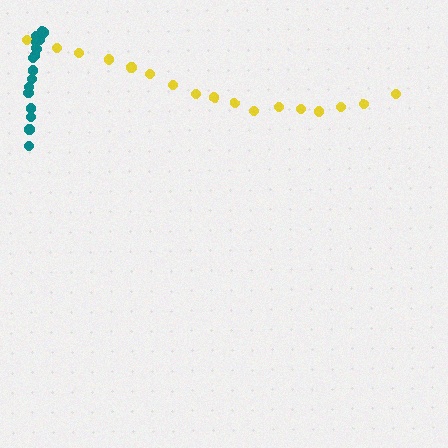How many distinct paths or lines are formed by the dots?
There are 2 distinct paths.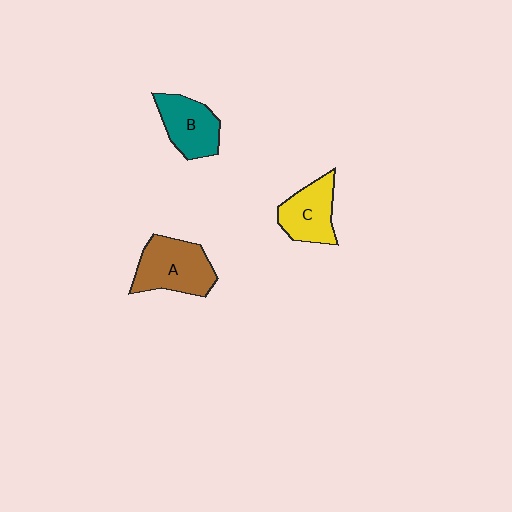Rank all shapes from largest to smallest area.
From largest to smallest: A (brown), B (teal), C (yellow).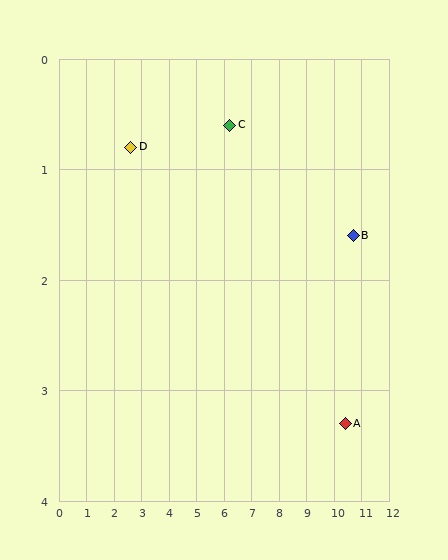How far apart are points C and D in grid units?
Points C and D are about 3.6 grid units apart.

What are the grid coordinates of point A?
Point A is at approximately (10.4, 3.3).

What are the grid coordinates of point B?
Point B is at approximately (10.7, 1.6).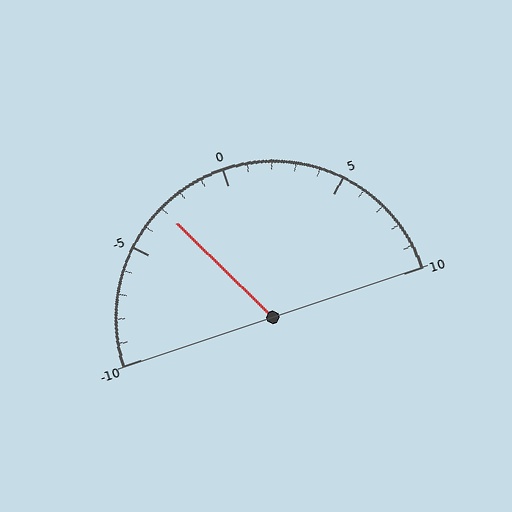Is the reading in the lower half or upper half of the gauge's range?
The reading is in the lower half of the range (-10 to 10).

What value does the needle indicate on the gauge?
The needle indicates approximately -3.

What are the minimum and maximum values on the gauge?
The gauge ranges from -10 to 10.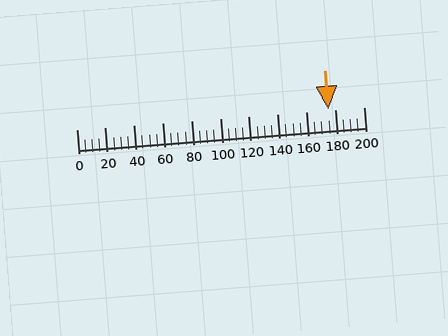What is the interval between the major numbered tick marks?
The major tick marks are spaced 20 units apart.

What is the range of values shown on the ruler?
The ruler shows values from 0 to 200.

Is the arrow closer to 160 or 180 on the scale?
The arrow is closer to 180.